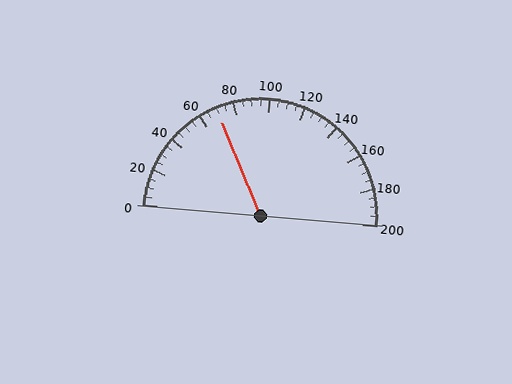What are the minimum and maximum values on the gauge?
The gauge ranges from 0 to 200.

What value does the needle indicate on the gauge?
The needle indicates approximately 70.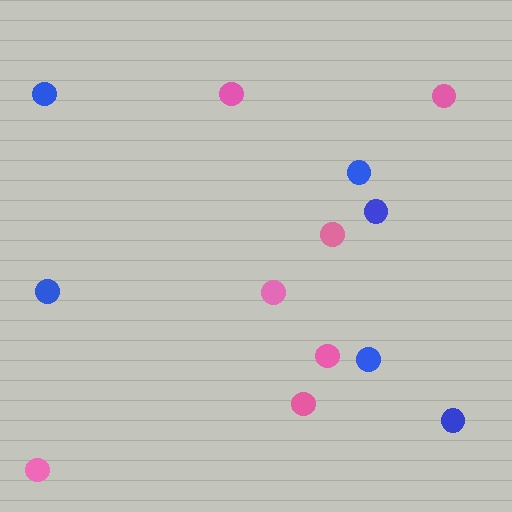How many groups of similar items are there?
There are 2 groups: one group of pink circles (7) and one group of blue circles (6).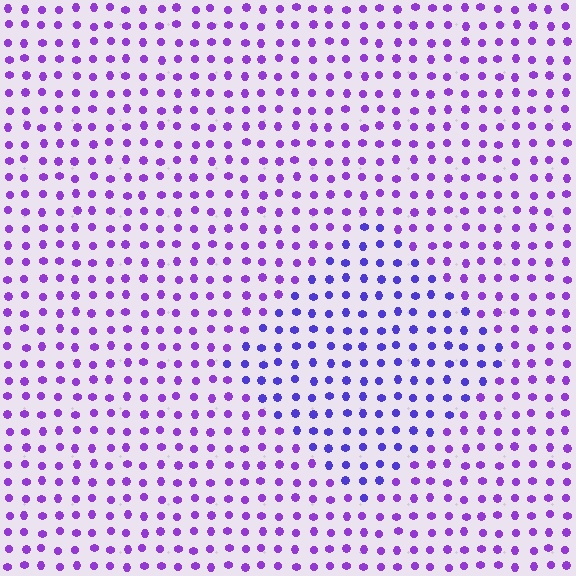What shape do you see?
I see a diamond.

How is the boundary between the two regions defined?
The boundary is defined purely by a slight shift in hue (about 28 degrees). Spacing, size, and orientation are identical on both sides.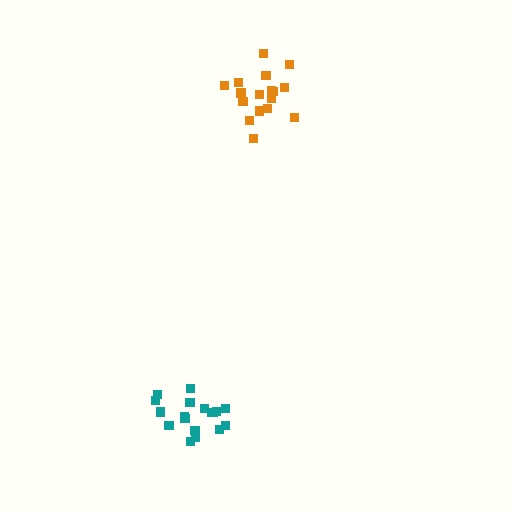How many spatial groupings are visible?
There are 2 spatial groupings.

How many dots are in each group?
Group 1: 18 dots, Group 2: 18 dots (36 total).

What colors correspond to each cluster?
The clusters are colored: orange, teal.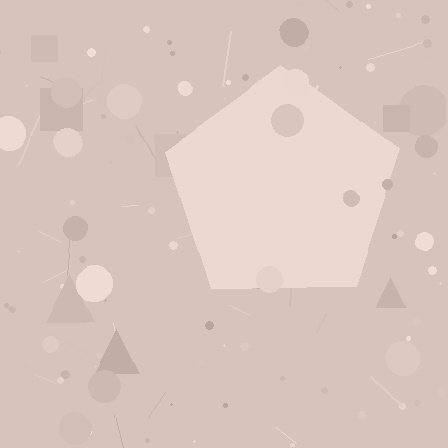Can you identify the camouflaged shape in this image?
The camouflaged shape is a pentagon.